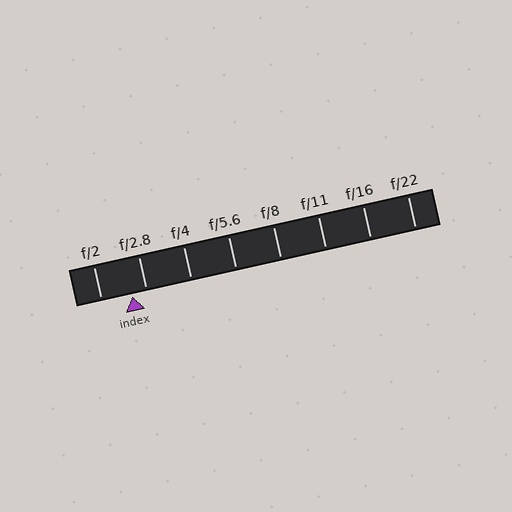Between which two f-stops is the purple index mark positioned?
The index mark is between f/2 and f/2.8.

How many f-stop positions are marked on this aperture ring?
There are 8 f-stop positions marked.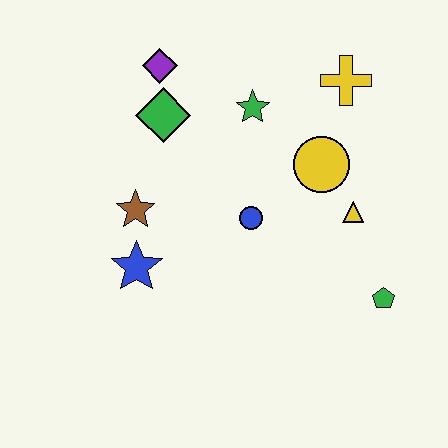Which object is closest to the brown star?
The blue star is closest to the brown star.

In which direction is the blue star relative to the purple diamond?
The blue star is below the purple diamond.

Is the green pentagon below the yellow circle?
Yes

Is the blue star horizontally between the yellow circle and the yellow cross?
No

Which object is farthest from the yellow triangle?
The purple diamond is farthest from the yellow triangle.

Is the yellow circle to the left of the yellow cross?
Yes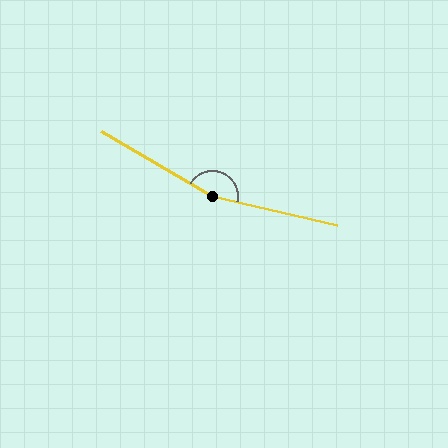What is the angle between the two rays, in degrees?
Approximately 163 degrees.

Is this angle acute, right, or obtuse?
It is obtuse.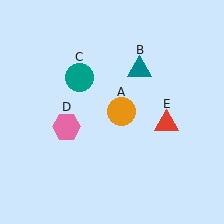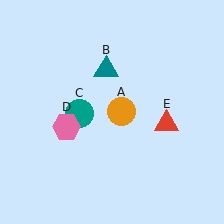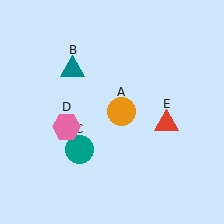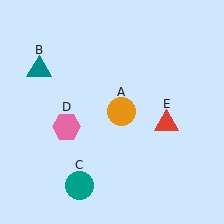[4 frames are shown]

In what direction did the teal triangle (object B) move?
The teal triangle (object B) moved left.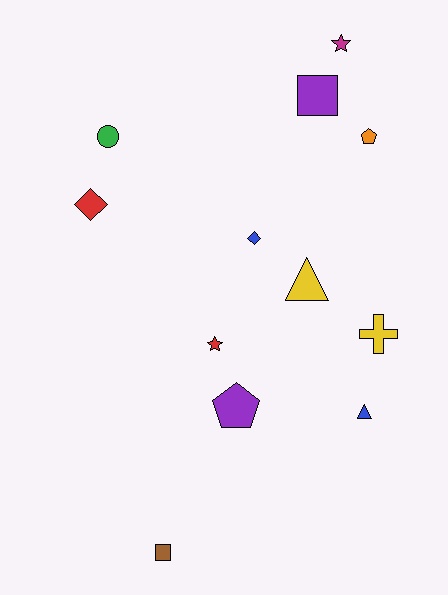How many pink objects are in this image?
There are no pink objects.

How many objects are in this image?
There are 12 objects.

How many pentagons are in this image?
There are 2 pentagons.